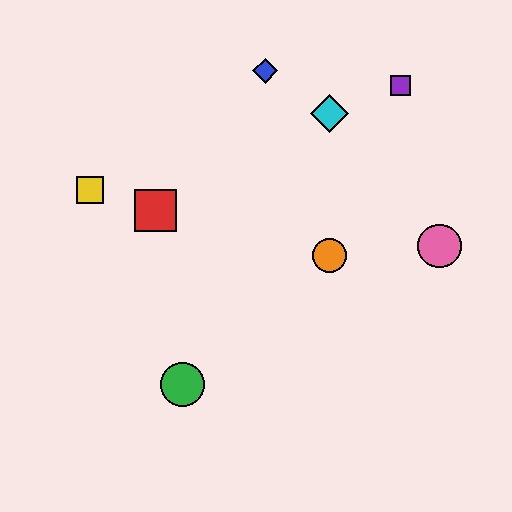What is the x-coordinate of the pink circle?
The pink circle is at x≈439.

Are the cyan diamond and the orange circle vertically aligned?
Yes, both are at x≈330.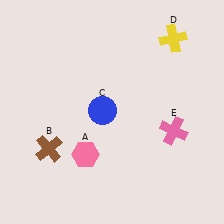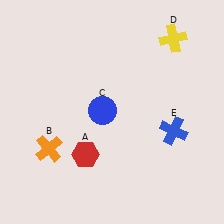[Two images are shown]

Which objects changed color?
A changed from pink to red. B changed from brown to orange. E changed from pink to blue.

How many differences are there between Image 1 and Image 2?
There are 3 differences between the two images.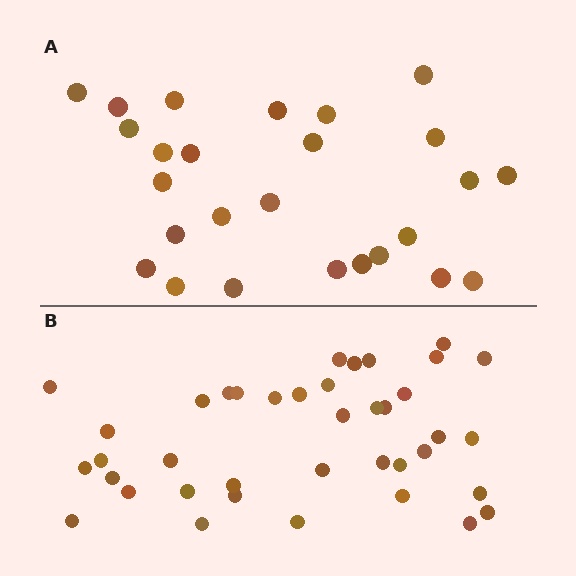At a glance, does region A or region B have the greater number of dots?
Region B (the bottom region) has more dots.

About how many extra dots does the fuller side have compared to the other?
Region B has approximately 15 more dots than region A.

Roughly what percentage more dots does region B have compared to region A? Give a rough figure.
About 50% more.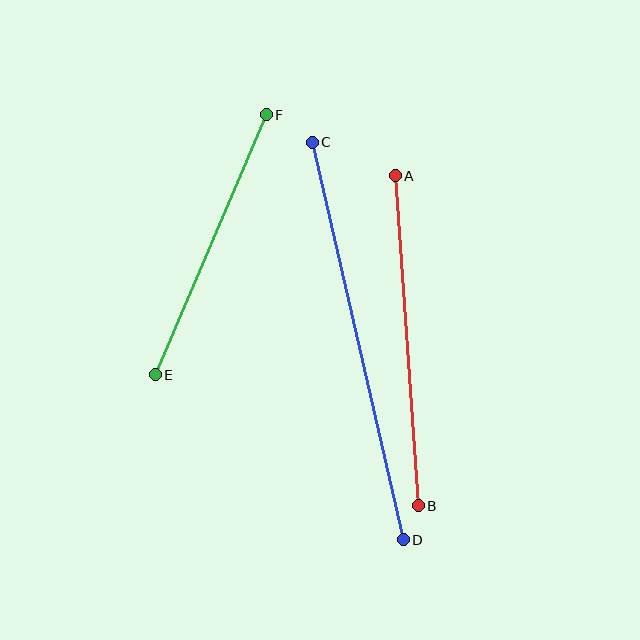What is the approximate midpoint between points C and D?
The midpoint is at approximately (358, 341) pixels.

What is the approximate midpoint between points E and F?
The midpoint is at approximately (211, 245) pixels.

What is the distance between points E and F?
The distance is approximately 283 pixels.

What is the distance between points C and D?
The distance is approximately 408 pixels.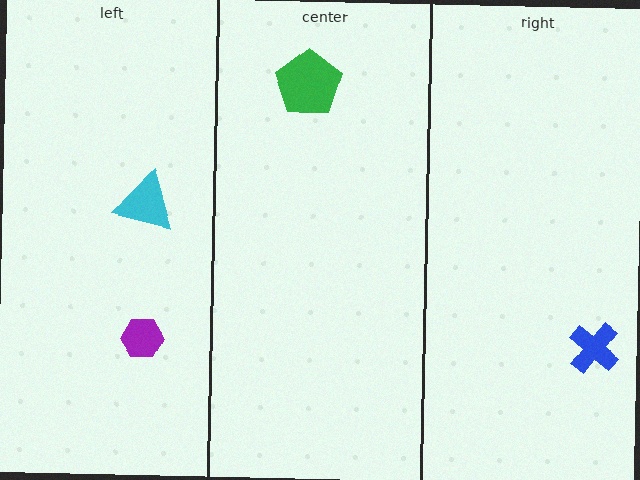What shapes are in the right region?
The blue cross.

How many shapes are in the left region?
2.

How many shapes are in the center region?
1.